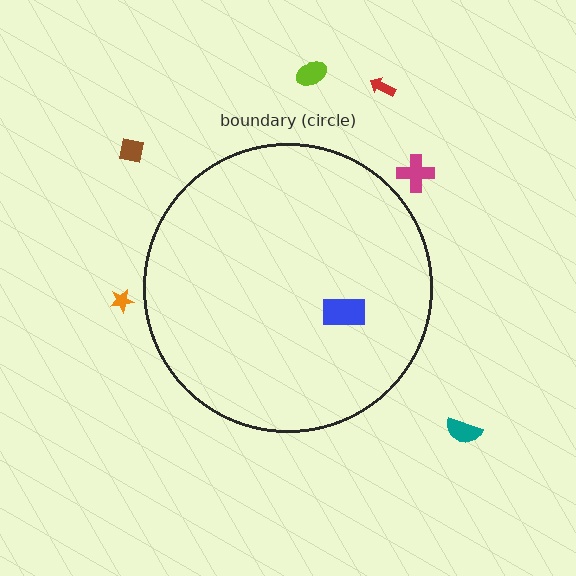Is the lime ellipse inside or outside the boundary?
Outside.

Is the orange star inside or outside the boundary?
Outside.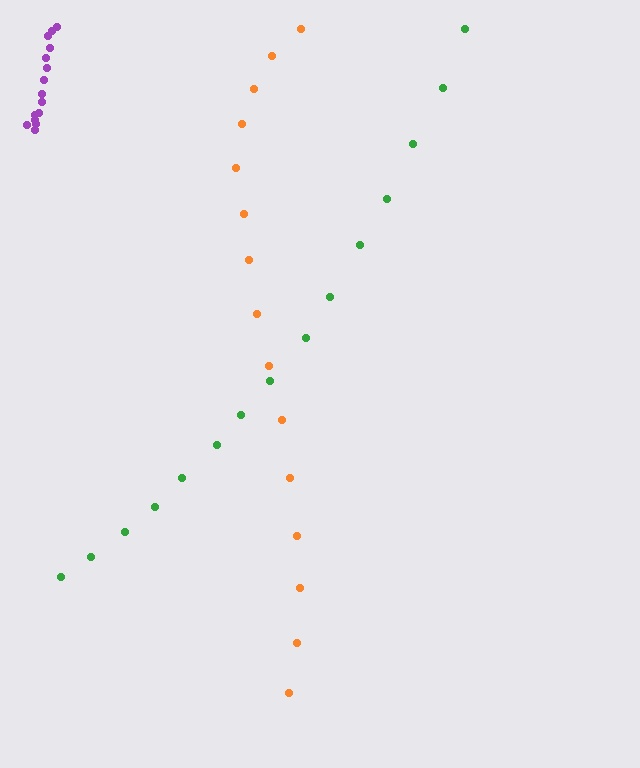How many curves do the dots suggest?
There are 3 distinct paths.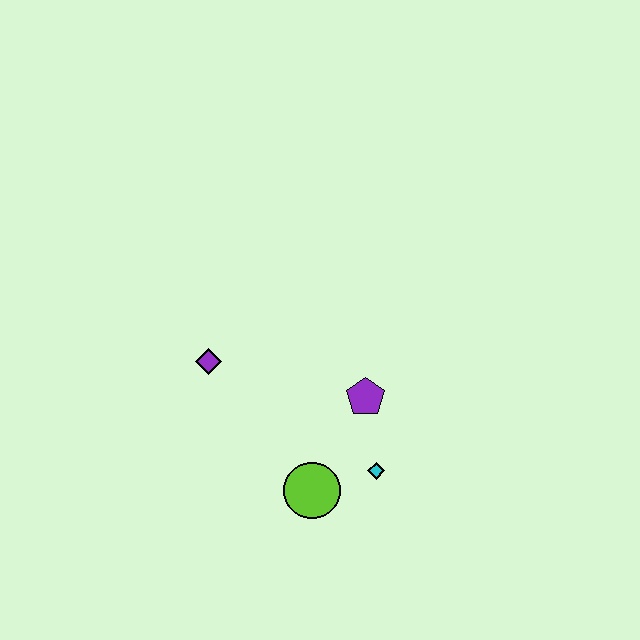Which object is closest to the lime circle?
The cyan diamond is closest to the lime circle.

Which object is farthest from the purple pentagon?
The purple diamond is farthest from the purple pentagon.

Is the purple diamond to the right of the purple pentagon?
No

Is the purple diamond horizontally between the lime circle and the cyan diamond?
No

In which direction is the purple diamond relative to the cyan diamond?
The purple diamond is to the left of the cyan diamond.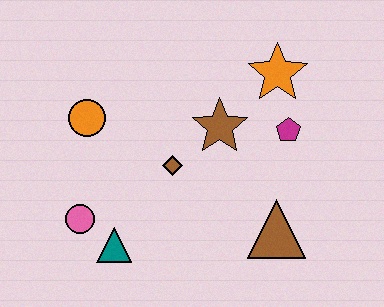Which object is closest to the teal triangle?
The pink circle is closest to the teal triangle.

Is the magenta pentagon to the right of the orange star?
Yes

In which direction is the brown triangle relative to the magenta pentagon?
The brown triangle is below the magenta pentagon.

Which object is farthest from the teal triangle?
The orange star is farthest from the teal triangle.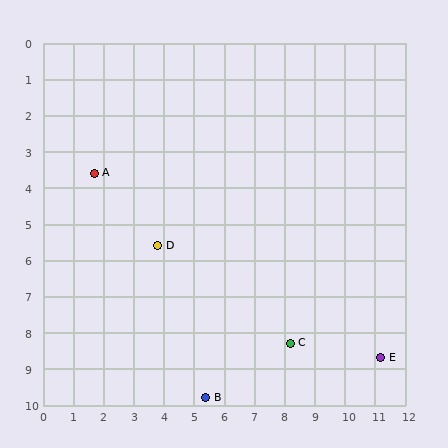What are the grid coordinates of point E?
Point E is at approximately (11.2, 8.7).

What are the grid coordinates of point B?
Point B is at approximately (5.4, 9.8).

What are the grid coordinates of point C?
Point C is at approximately (8.2, 8.3).